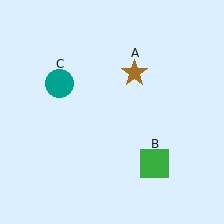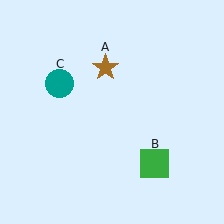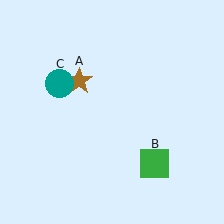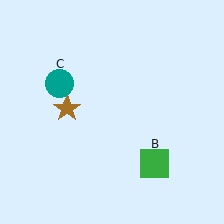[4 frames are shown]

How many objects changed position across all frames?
1 object changed position: brown star (object A).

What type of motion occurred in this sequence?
The brown star (object A) rotated counterclockwise around the center of the scene.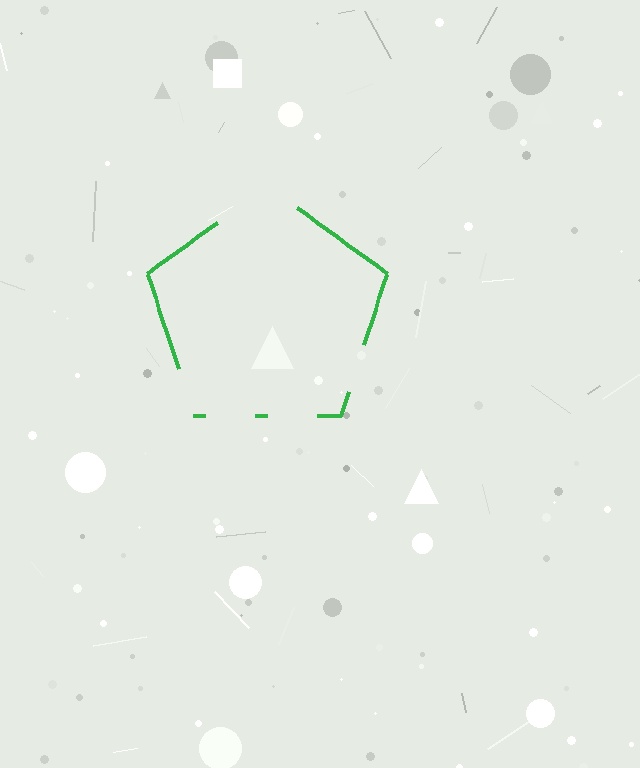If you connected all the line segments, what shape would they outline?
They would outline a pentagon.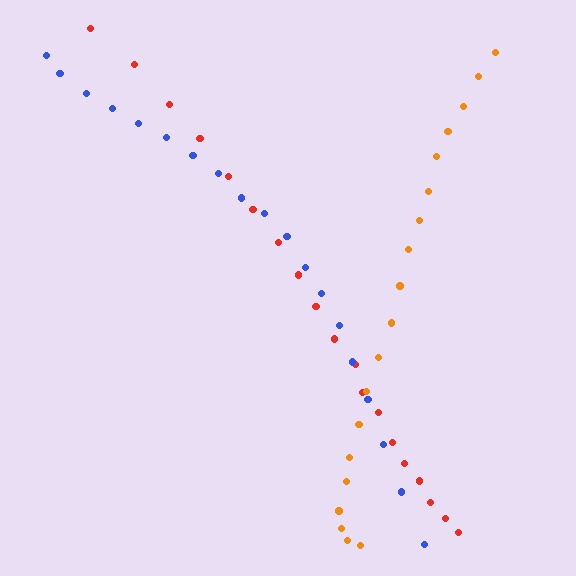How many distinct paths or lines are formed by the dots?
There are 3 distinct paths.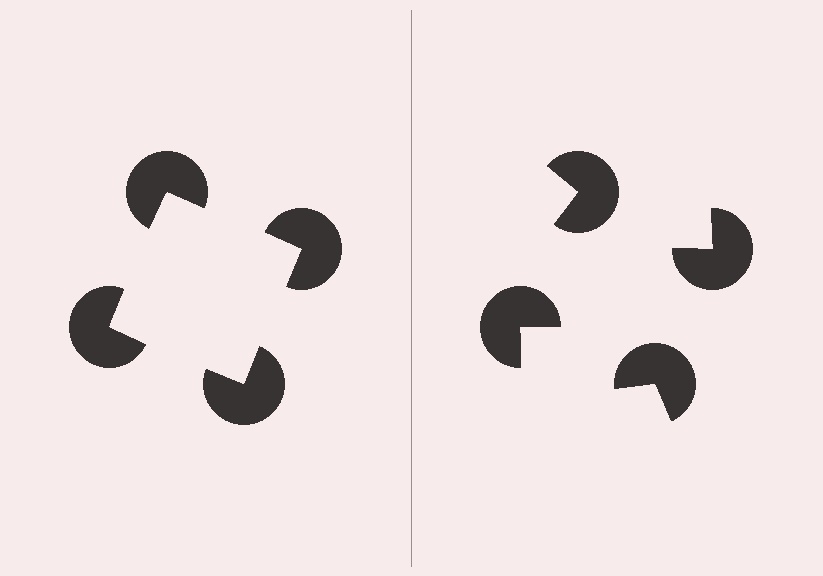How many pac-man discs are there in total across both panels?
8 — 4 on each side.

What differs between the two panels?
The pac-man discs are positioned identically on both sides; only the wedge orientations differ. On the left they align to a square; on the right they are misaligned.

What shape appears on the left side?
An illusory square.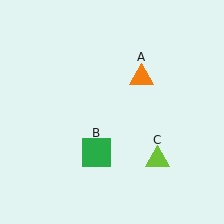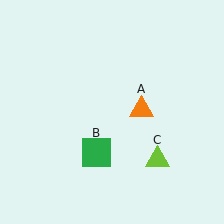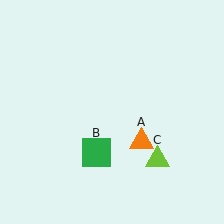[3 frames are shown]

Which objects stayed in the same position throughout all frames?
Green square (object B) and lime triangle (object C) remained stationary.